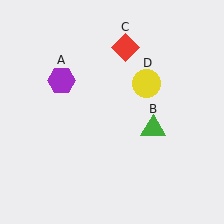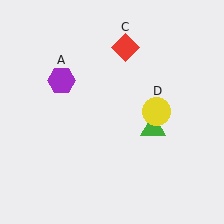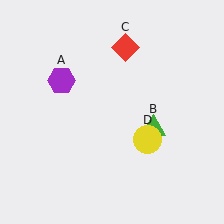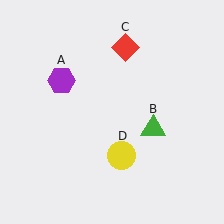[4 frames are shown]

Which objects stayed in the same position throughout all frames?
Purple hexagon (object A) and green triangle (object B) and red diamond (object C) remained stationary.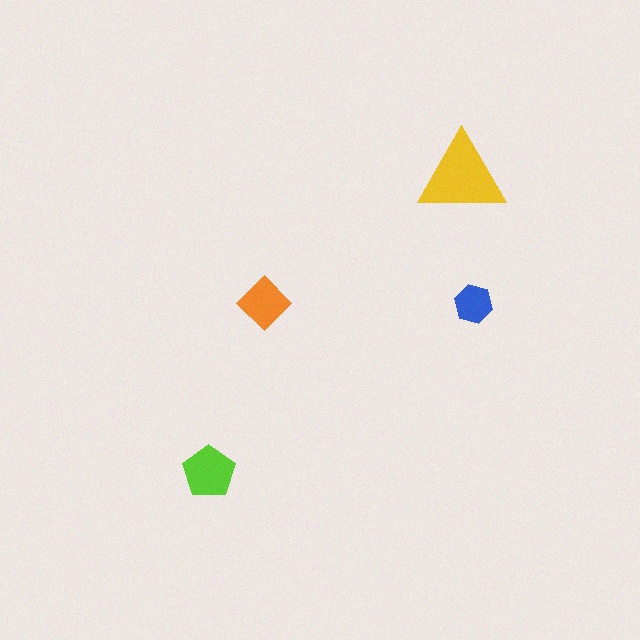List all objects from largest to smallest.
The yellow triangle, the lime pentagon, the orange diamond, the blue hexagon.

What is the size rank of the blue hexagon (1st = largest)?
4th.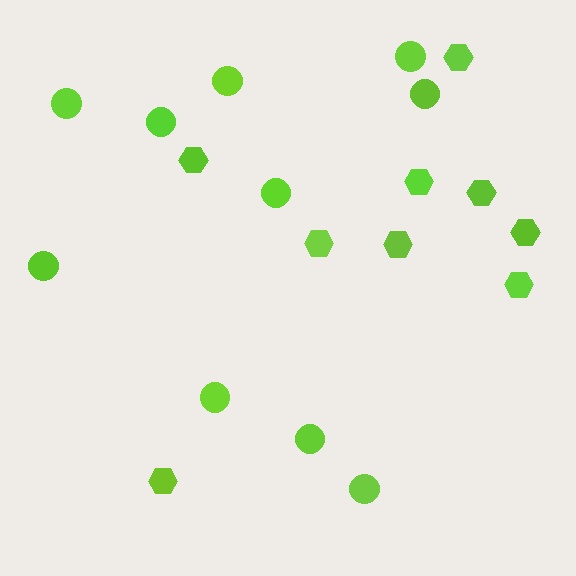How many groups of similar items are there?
There are 2 groups: one group of hexagons (9) and one group of circles (10).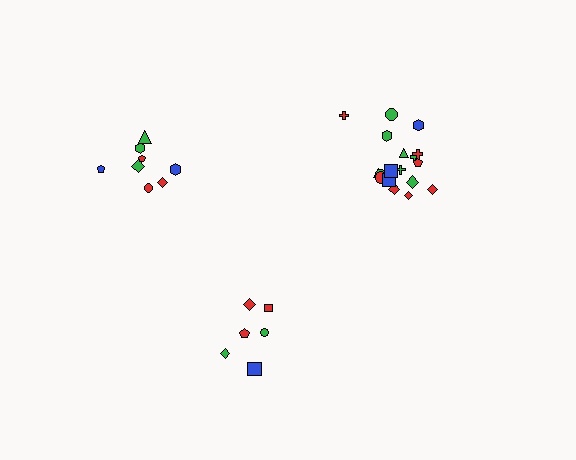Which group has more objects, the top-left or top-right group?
The top-right group.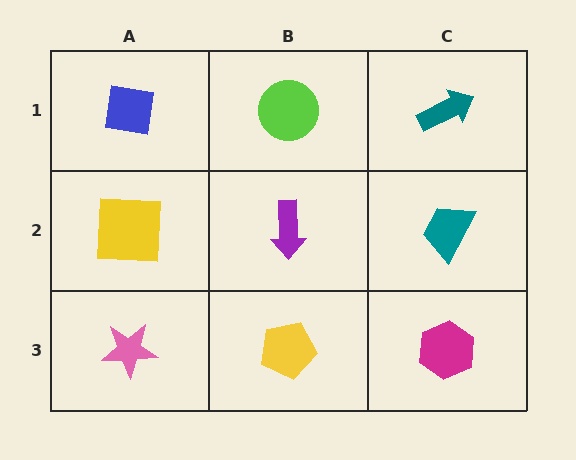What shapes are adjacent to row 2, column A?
A blue square (row 1, column A), a pink star (row 3, column A), a purple arrow (row 2, column B).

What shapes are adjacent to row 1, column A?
A yellow square (row 2, column A), a lime circle (row 1, column B).